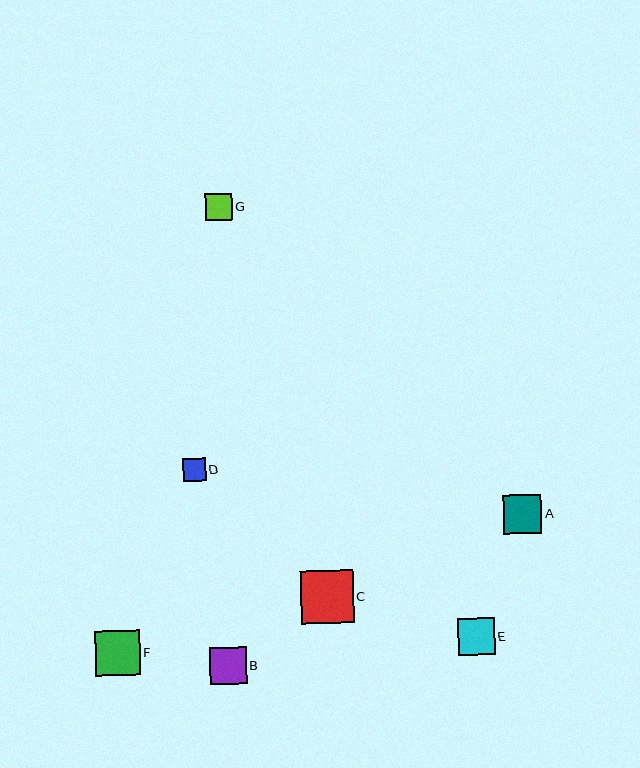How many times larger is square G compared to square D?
Square G is approximately 1.2 times the size of square D.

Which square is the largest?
Square C is the largest with a size of approximately 53 pixels.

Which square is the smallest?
Square D is the smallest with a size of approximately 23 pixels.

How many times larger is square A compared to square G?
Square A is approximately 1.4 times the size of square G.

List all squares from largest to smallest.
From largest to smallest: C, F, A, E, B, G, D.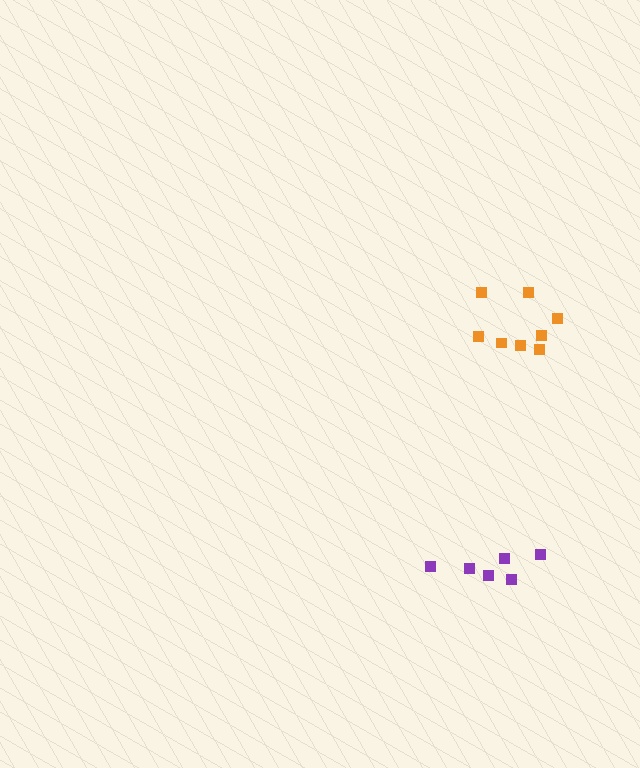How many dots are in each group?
Group 1: 6 dots, Group 2: 8 dots (14 total).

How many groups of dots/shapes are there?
There are 2 groups.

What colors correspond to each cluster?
The clusters are colored: purple, orange.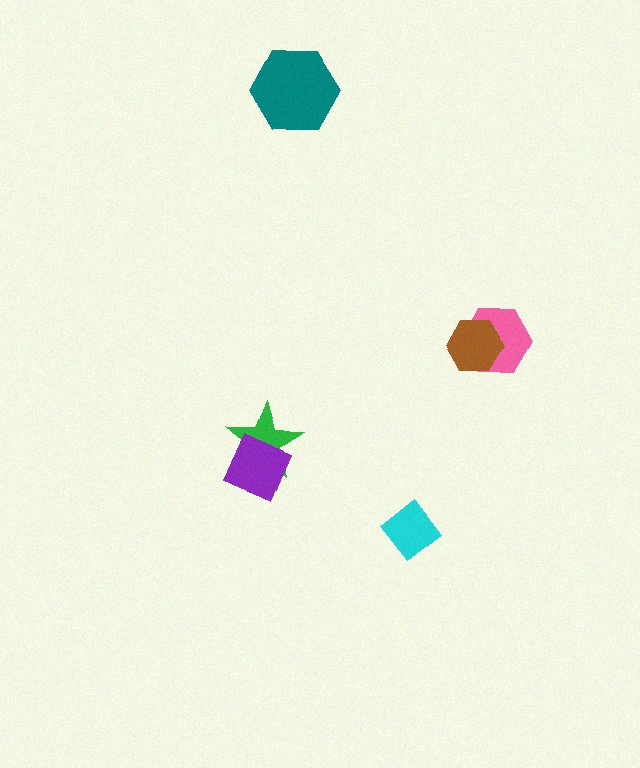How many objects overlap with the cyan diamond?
0 objects overlap with the cyan diamond.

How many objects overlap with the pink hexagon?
1 object overlaps with the pink hexagon.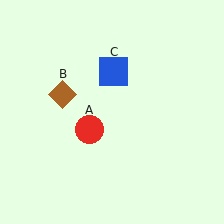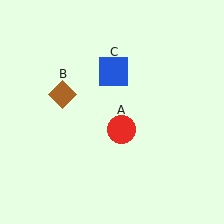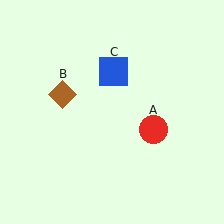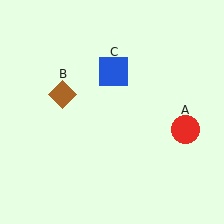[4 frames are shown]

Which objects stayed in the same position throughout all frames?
Brown diamond (object B) and blue square (object C) remained stationary.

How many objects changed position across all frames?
1 object changed position: red circle (object A).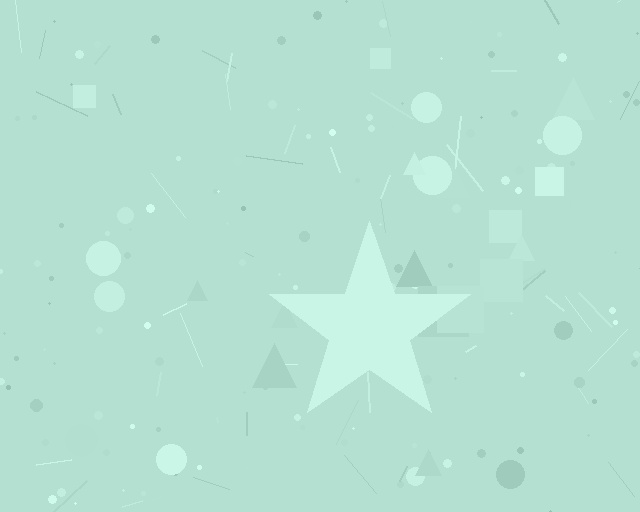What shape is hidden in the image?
A star is hidden in the image.